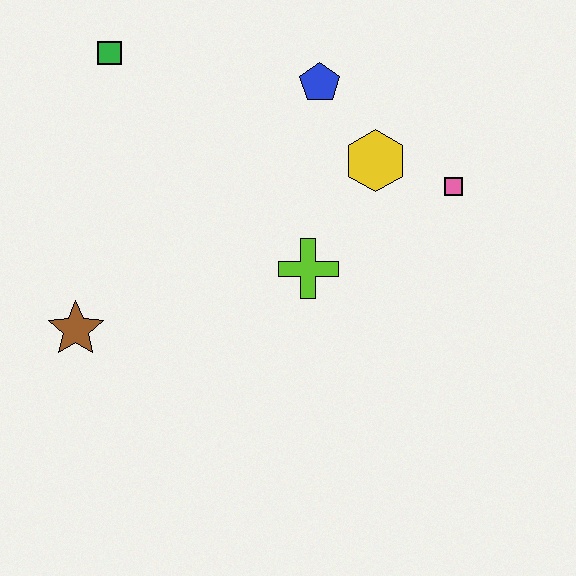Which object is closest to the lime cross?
The yellow hexagon is closest to the lime cross.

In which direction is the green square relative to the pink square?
The green square is to the left of the pink square.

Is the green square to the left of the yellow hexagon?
Yes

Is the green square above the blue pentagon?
Yes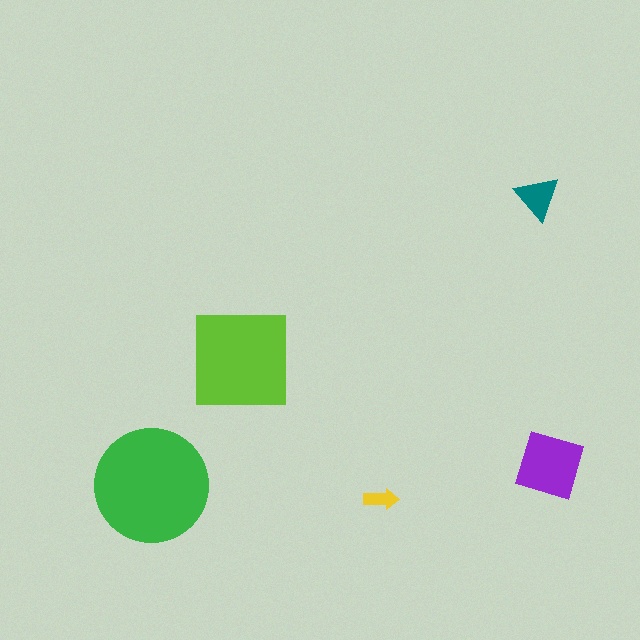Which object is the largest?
The green circle.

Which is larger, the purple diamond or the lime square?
The lime square.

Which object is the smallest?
The yellow arrow.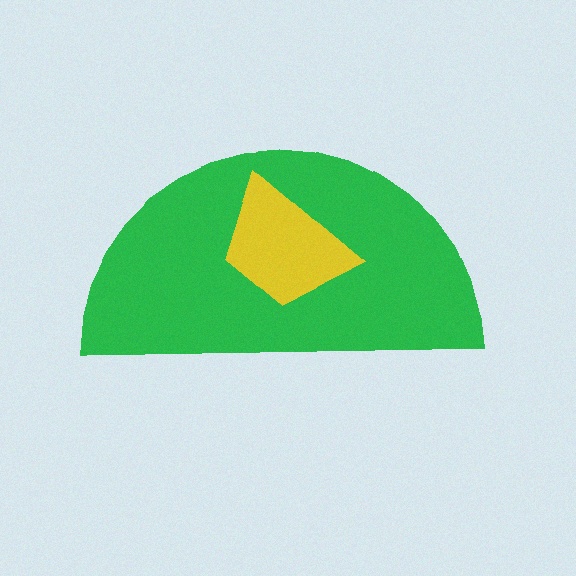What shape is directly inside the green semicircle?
The yellow trapezoid.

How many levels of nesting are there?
2.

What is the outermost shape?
The green semicircle.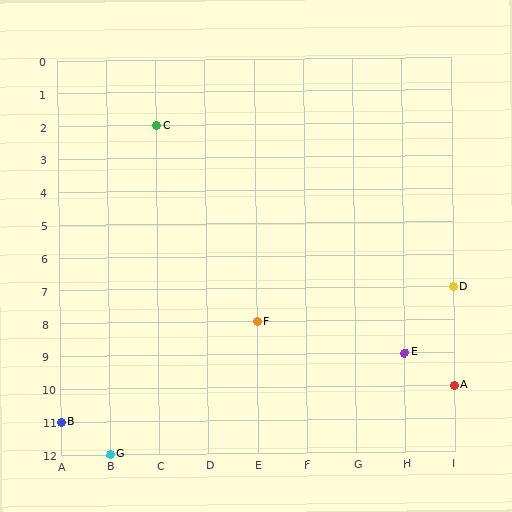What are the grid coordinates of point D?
Point D is at grid coordinates (I, 7).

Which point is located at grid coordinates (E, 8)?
Point F is at (E, 8).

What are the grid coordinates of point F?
Point F is at grid coordinates (E, 8).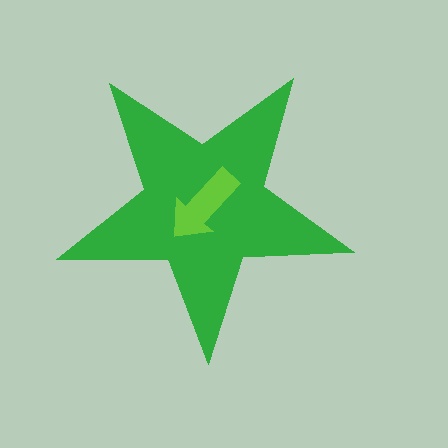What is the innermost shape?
The lime arrow.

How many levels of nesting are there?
2.